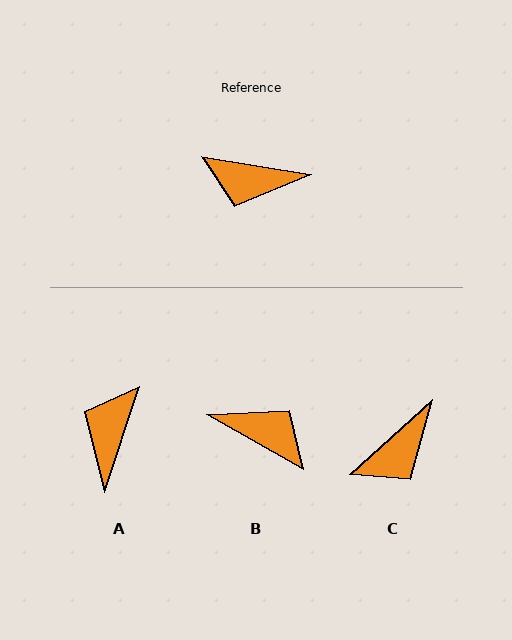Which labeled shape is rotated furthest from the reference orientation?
B, about 160 degrees away.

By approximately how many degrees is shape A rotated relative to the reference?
Approximately 99 degrees clockwise.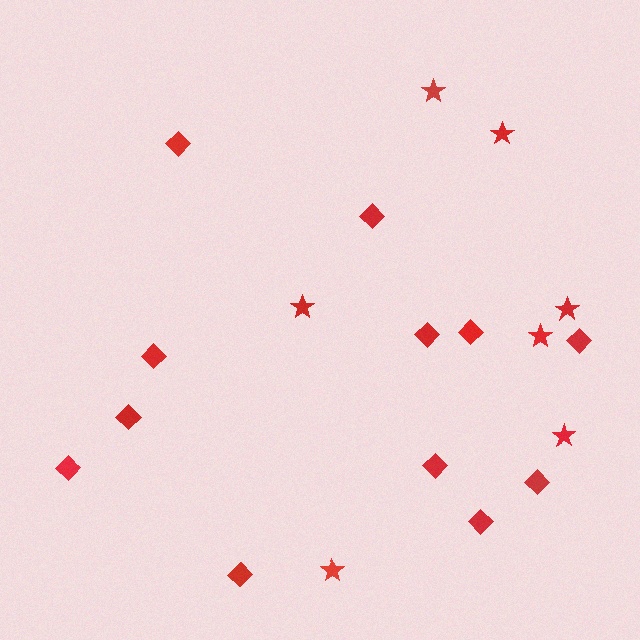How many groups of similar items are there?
There are 2 groups: one group of diamonds (12) and one group of stars (7).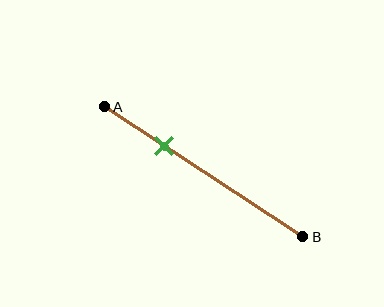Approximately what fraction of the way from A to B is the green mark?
The green mark is approximately 30% of the way from A to B.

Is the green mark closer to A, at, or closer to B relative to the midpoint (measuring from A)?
The green mark is closer to point A than the midpoint of segment AB.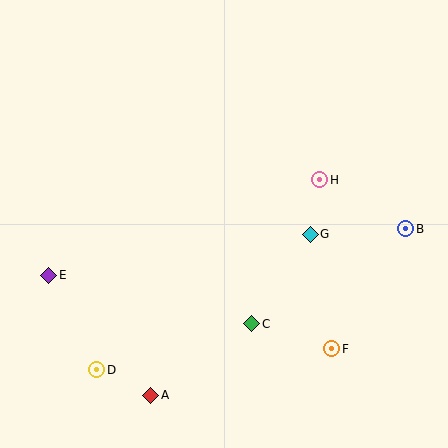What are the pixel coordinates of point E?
Point E is at (49, 275).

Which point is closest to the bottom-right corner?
Point F is closest to the bottom-right corner.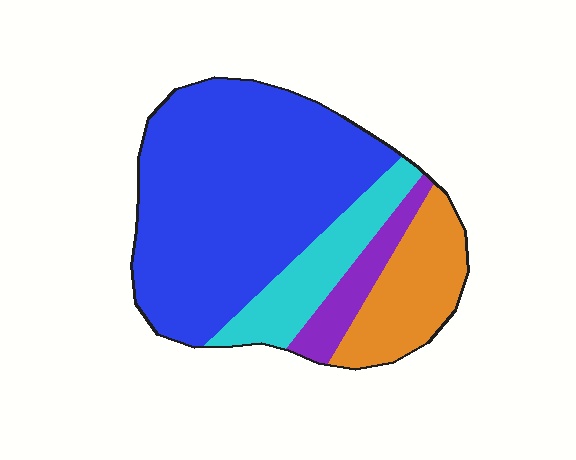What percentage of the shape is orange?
Orange covers 17% of the shape.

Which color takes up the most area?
Blue, at roughly 60%.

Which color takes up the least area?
Purple, at roughly 10%.